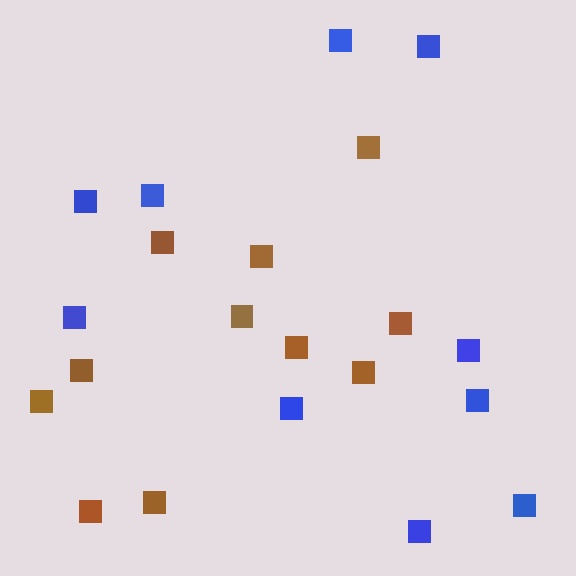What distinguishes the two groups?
There are 2 groups: one group of blue squares (10) and one group of brown squares (11).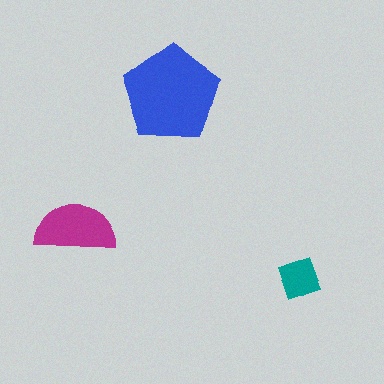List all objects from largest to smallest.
The blue pentagon, the magenta semicircle, the teal diamond.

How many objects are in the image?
There are 3 objects in the image.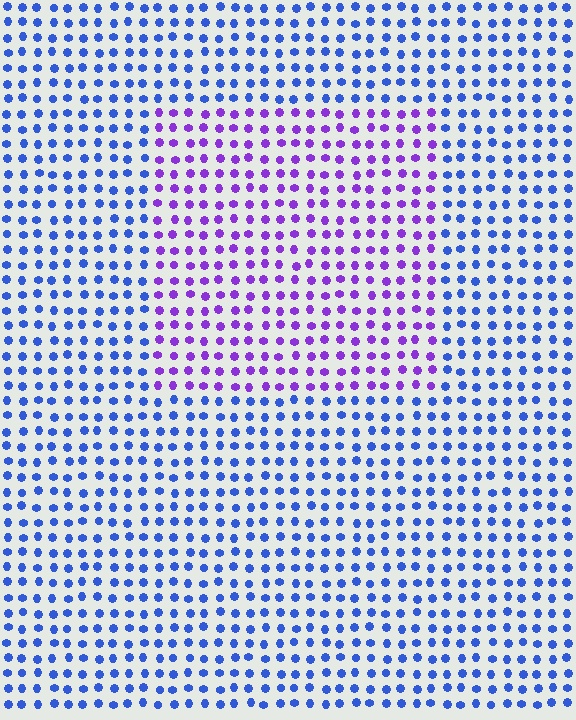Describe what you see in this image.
The image is filled with small blue elements in a uniform arrangement. A rectangle-shaped region is visible where the elements are tinted to a slightly different hue, forming a subtle color boundary.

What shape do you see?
I see a rectangle.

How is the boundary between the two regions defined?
The boundary is defined purely by a slight shift in hue (about 47 degrees). Spacing, size, and orientation are identical on both sides.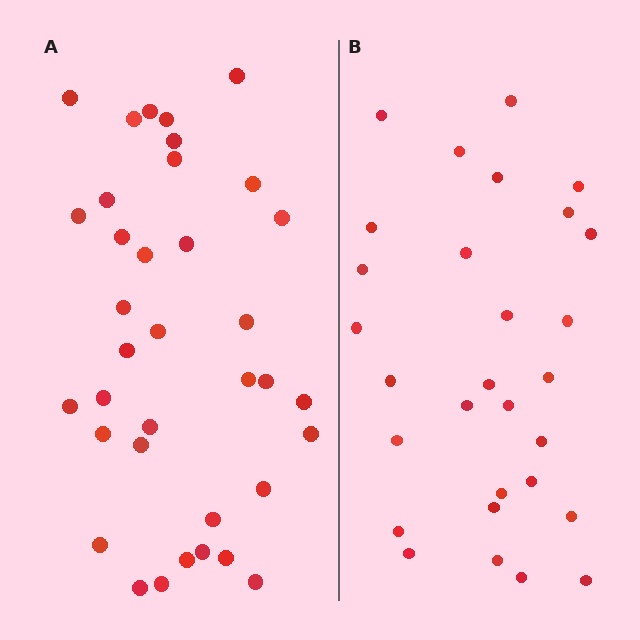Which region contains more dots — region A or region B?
Region A (the left region) has more dots.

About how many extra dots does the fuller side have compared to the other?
Region A has roughly 8 or so more dots than region B.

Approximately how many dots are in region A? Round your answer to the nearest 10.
About 40 dots. (The exact count is 36, which rounds to 40.)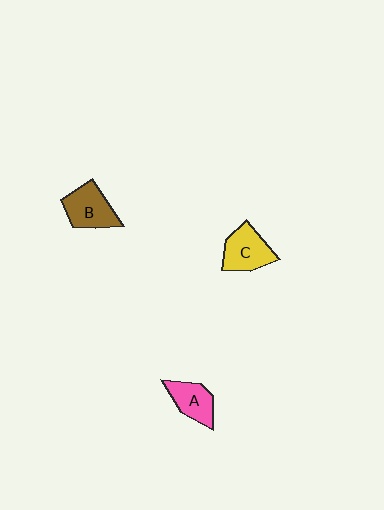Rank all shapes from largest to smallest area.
From largest to smallest: B (brown), C (yellow), A (pink).